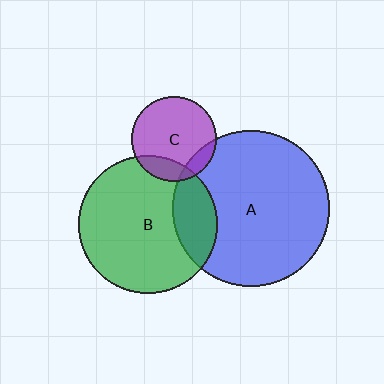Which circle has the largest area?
Circle A (blue).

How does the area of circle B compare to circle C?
Approximately 2.7 times.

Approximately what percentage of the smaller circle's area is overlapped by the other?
Approximately 10%.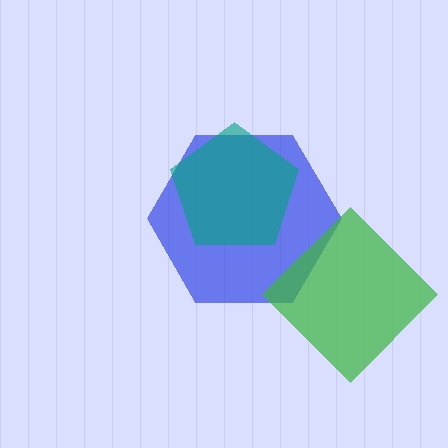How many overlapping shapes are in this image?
There are 3 overlapping shapes in the image.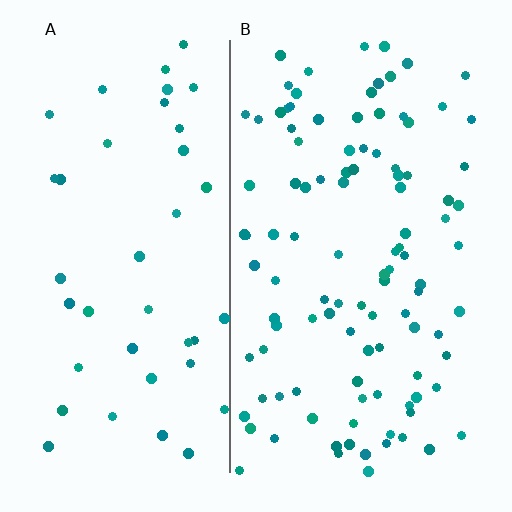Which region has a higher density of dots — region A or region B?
B (the right).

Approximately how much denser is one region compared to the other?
Approximately 2.6× — region B over region A.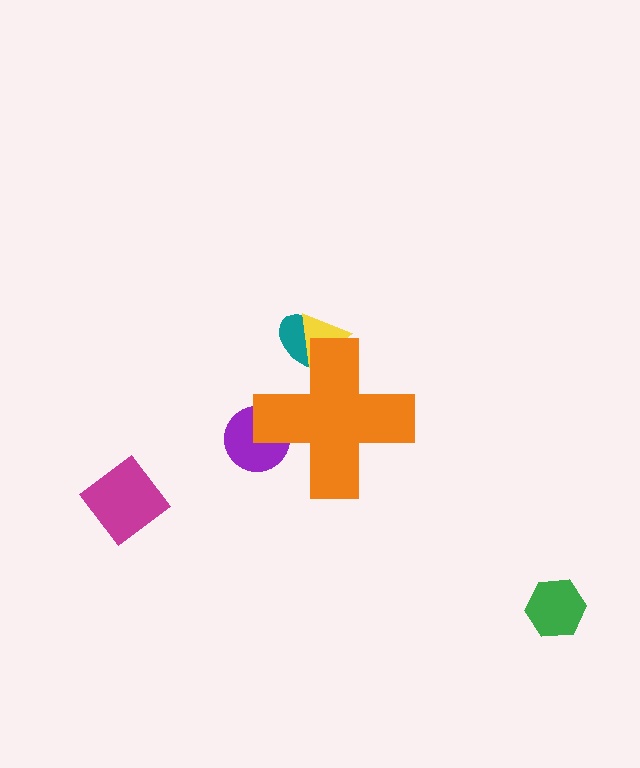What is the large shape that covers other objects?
An orange cross.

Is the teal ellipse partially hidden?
Yes, the teal ellipse is partially hidden behind the orange cross.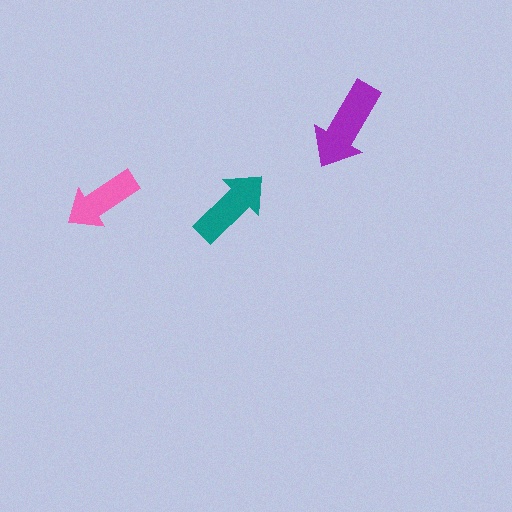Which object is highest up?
The purple arrow is topmost.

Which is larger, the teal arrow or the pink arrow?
The teal one.